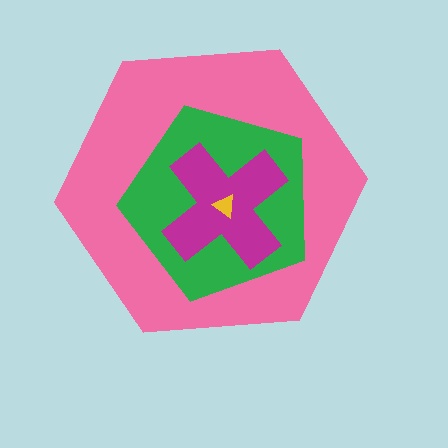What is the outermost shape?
The pink hexagon.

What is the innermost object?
The yellow triangle.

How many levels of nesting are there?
4.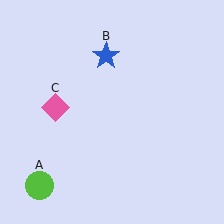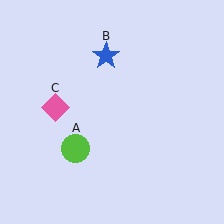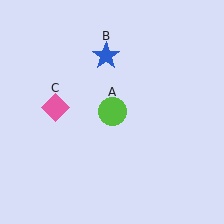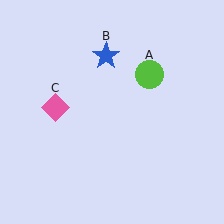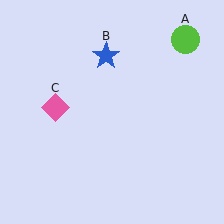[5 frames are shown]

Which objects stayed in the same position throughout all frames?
Blue star (object B) and pink diamond (object C) remained stationary.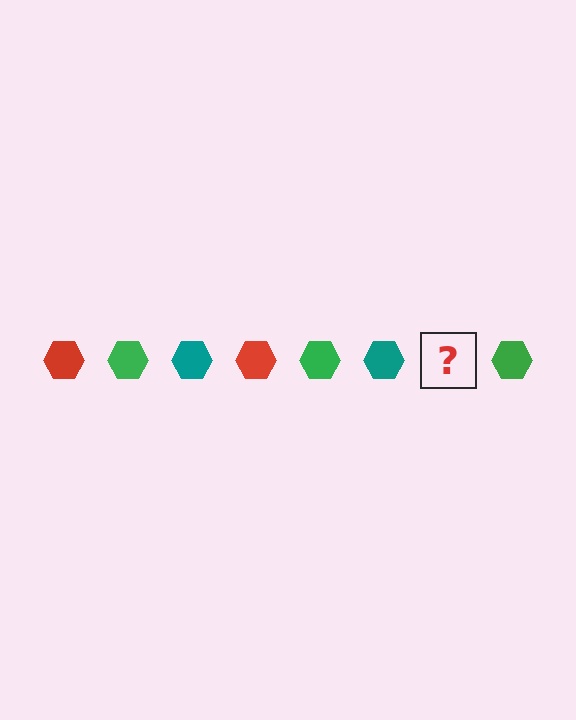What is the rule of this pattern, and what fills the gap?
The rule is that the pattern cycles through red, green, teal hexagons. The gap should be filled with a red hexagon.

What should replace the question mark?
The question mark should be replaced with a red hexagon.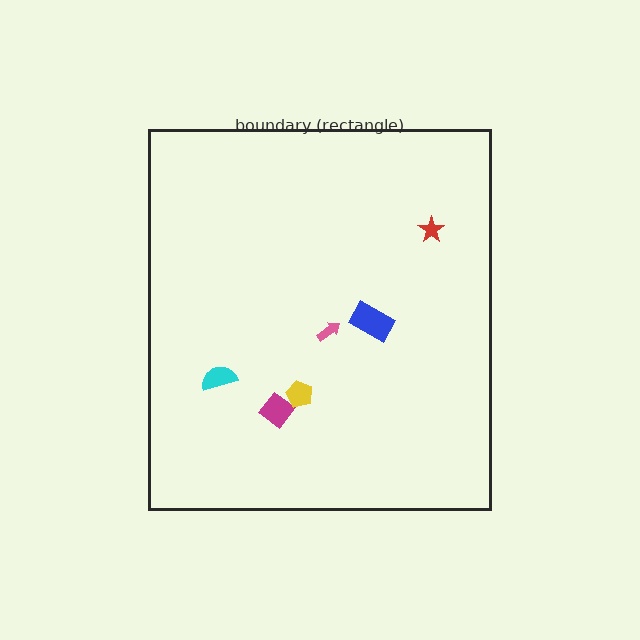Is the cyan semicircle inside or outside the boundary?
Inside.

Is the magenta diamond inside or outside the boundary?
Inside.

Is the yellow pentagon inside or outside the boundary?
Inside.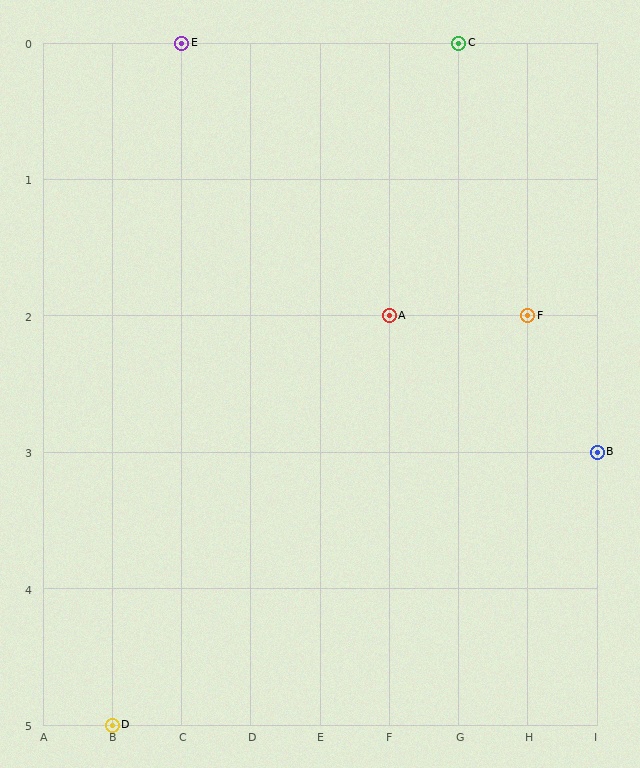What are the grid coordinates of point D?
Point D is at grid coordinates (B, 5).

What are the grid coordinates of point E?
Point E is at grid coordinates (C, 0).